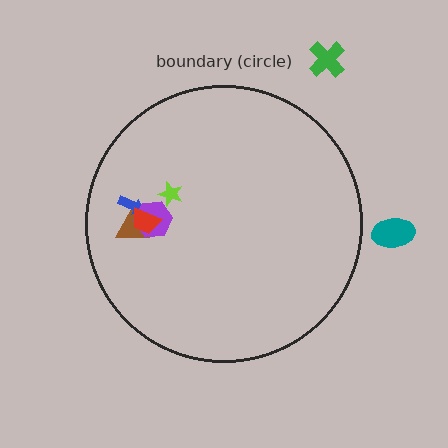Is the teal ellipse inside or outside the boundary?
Outside.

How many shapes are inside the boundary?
5 inside, 2 outside.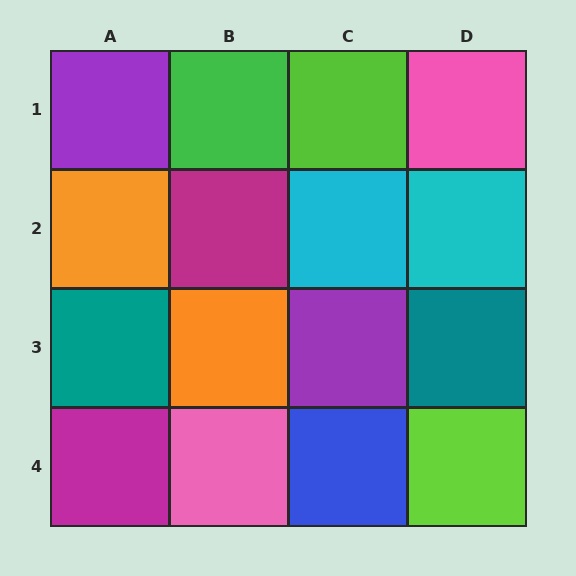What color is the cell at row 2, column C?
Cyan.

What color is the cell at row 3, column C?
Purple.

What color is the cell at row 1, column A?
Purple.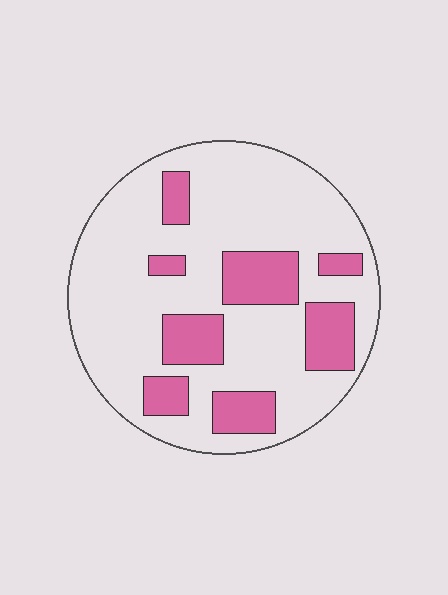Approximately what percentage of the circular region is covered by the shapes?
Approximately 25%.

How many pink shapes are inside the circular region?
8.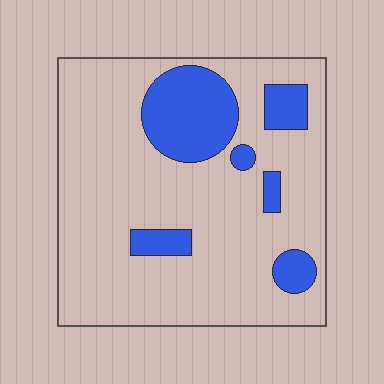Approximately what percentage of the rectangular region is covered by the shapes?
Approximately 20%.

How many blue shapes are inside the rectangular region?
6.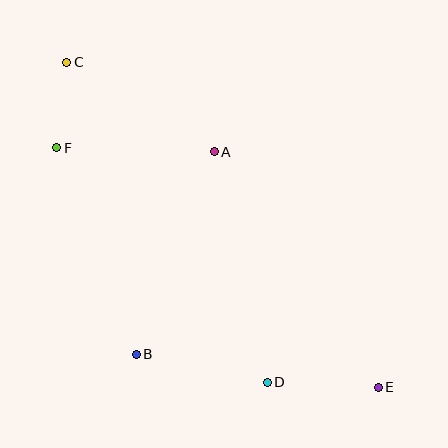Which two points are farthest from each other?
Points C and E are farthest from each other.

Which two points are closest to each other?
Points C and F are closest to each other.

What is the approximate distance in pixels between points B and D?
The distance between B and D is approximately 134 pixels.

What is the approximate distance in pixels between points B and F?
The distance between B and F is approximately 221 pixels.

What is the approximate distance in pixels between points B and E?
The distance between B and E is approximately 245 pixels.